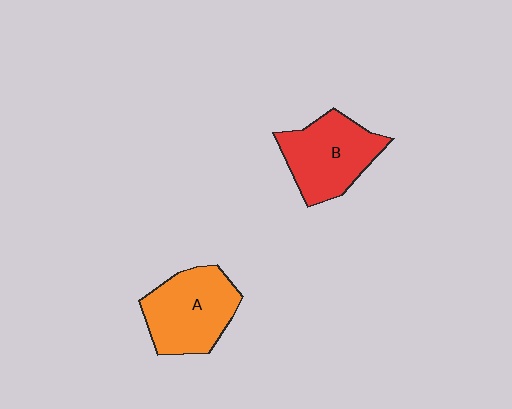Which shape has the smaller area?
Shape B (red).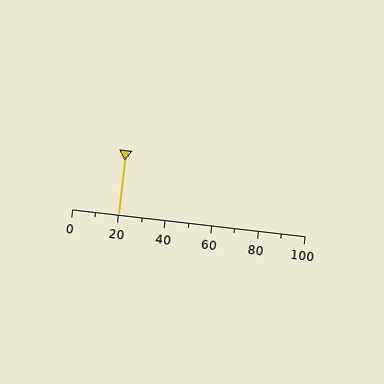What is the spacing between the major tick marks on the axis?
The major ticks are spaced 20 apart.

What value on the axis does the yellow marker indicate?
The marker indicates approximately 20.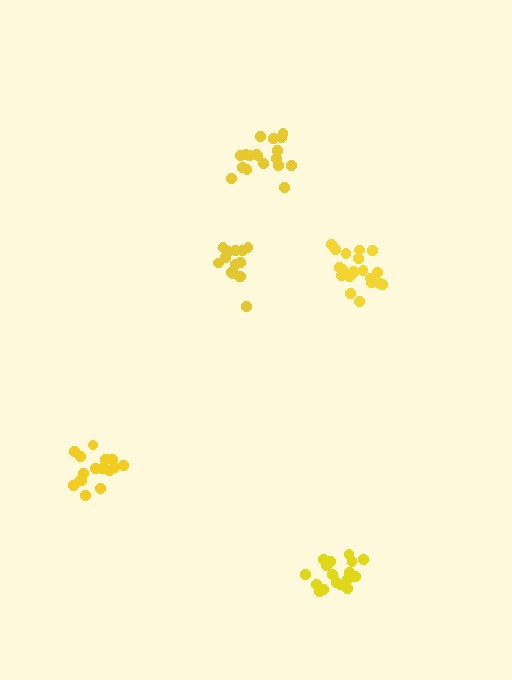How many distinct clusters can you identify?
There are 5 distinct clusters.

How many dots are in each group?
Group 1: 14 dots, Group 2: 17 dots, Group 3: 18 dots, Group 4: 18 dots, Group 5: 20 dots (87 total).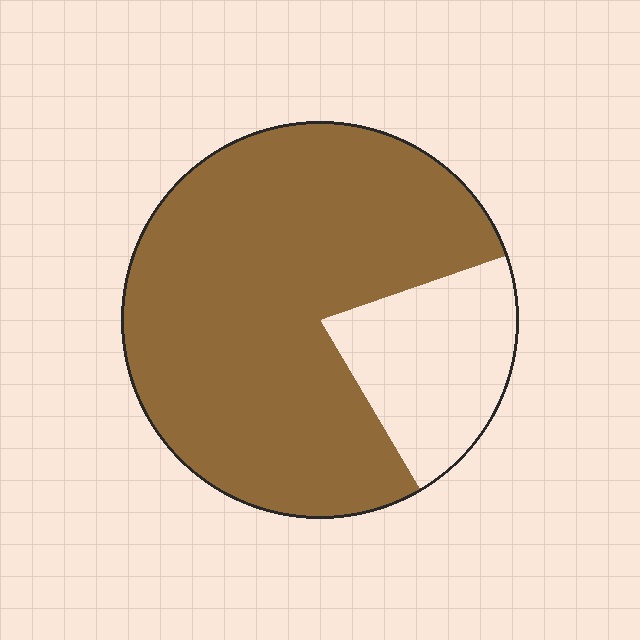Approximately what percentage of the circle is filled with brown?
Approximately 80%.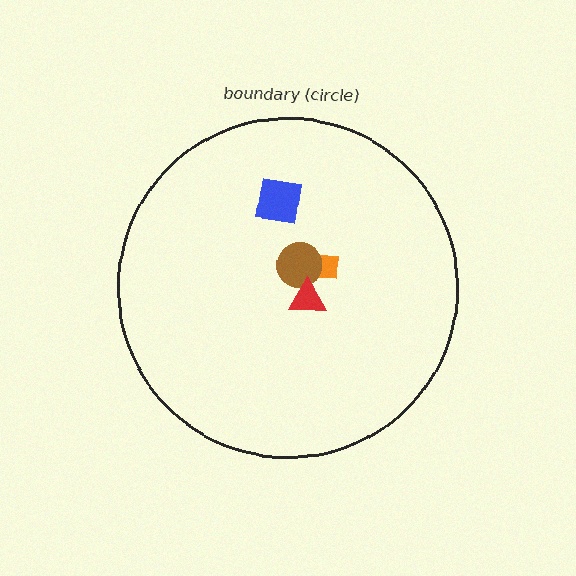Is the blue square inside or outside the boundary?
Inside.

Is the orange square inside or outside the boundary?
Inside.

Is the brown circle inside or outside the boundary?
Inside.